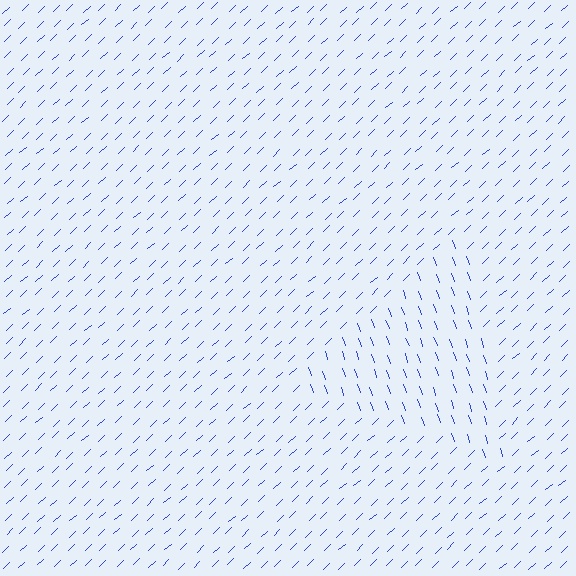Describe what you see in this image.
The image is filled with small blue line segments. A triangle region in the image has lines oriented differently from the surrounding lines, creating a visible texture boundary.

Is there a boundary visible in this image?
Yes, there is a texture boundary formed by a change in line orientation.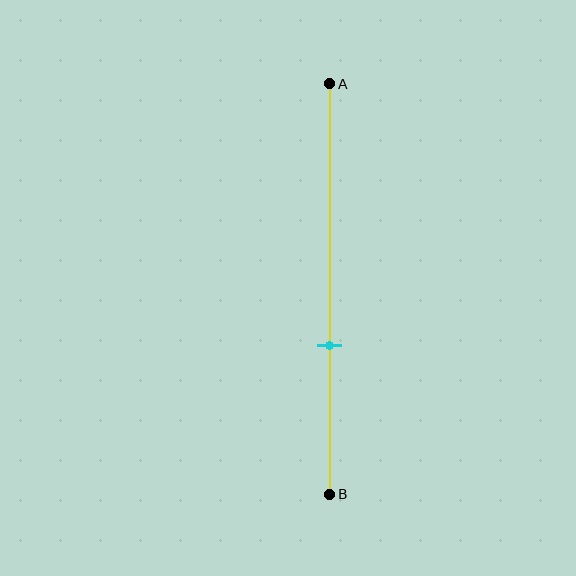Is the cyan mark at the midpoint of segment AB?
No, the mark is at about 65% from A, not at the 50% midpoint.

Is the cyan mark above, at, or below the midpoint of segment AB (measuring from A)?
The cyan mark is below the midpoint of segment AB.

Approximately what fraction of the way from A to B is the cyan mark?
The cyan mark is approximately 65% of the way from A to B.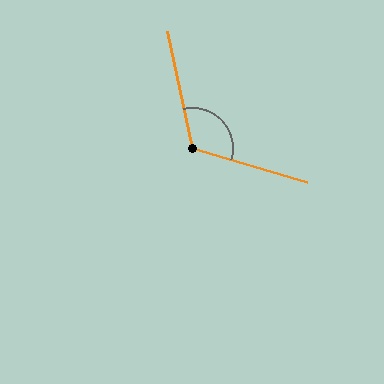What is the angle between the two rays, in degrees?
Approximately 118 degrees.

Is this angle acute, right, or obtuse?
It is obtuse.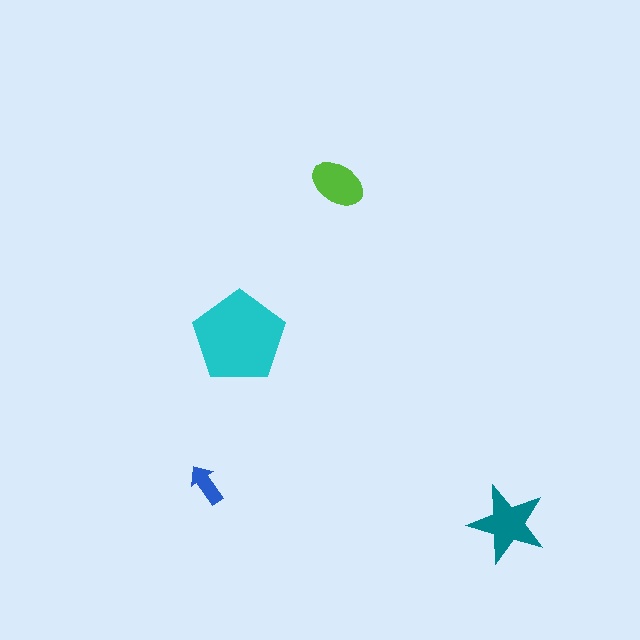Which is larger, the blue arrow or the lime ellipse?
The lime ellipse.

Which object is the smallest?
The blue arrow.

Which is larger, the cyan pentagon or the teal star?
The cyan pentagon.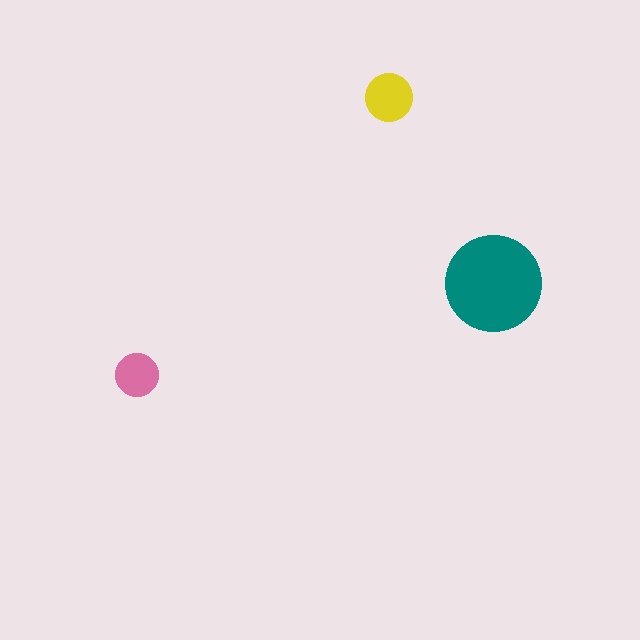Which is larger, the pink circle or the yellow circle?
The yellow one.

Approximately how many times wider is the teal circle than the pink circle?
About 2 times wider.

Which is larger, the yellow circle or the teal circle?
The teal one.